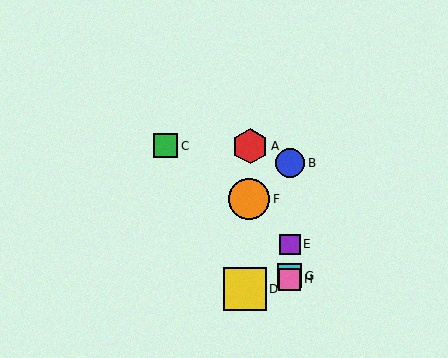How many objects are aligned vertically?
4 objects (B, E, G, H) are aligned vertically.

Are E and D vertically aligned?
No, E is at x≈290 and D is at x≈245.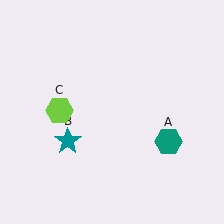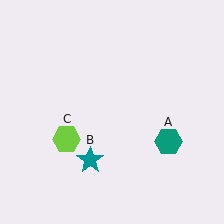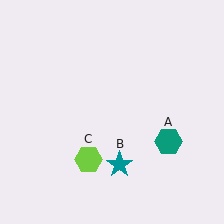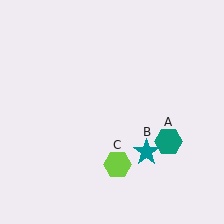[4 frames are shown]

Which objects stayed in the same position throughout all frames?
Teal hexagon (object A) remained stationary.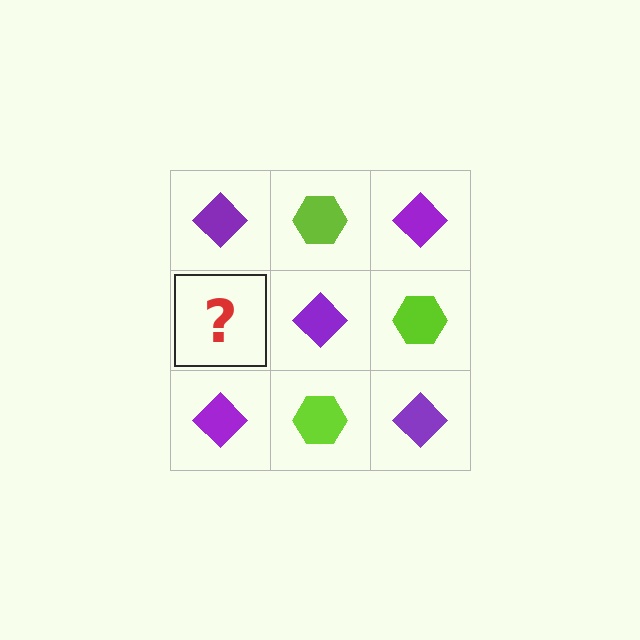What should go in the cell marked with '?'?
The missing cell should contain a lime hexagon.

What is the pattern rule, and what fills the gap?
The rule is that it alternates purple diamond and lime hexagon in a checkerboard pattern. The gap should be filled with a lime hexagon.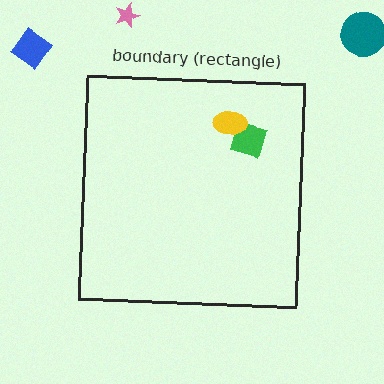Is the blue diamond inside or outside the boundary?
Outside.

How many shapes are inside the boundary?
2 inside, 3 outside.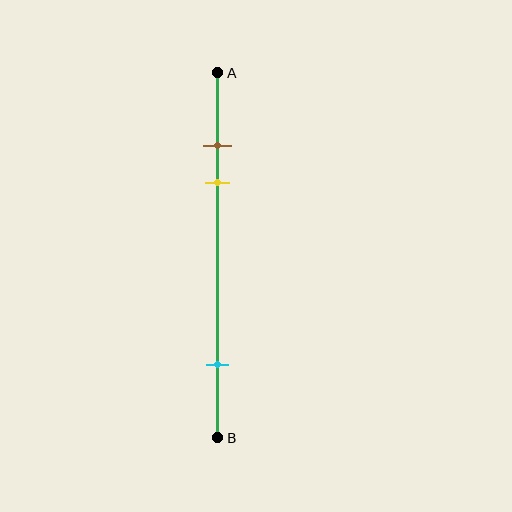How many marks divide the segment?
There are 3 marks dividing the segment.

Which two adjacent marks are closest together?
The brown and yellow marks are the closest adjacent pair.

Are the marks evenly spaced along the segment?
No, the marks are not evenly spaced.